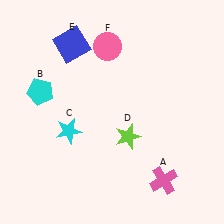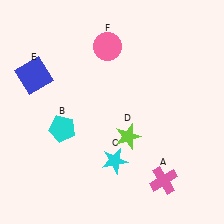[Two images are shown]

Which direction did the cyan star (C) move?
The cyan star (C) moved right.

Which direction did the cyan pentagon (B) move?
The cyan pentagon (B) moved down.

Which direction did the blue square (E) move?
The blue square (E) moved left.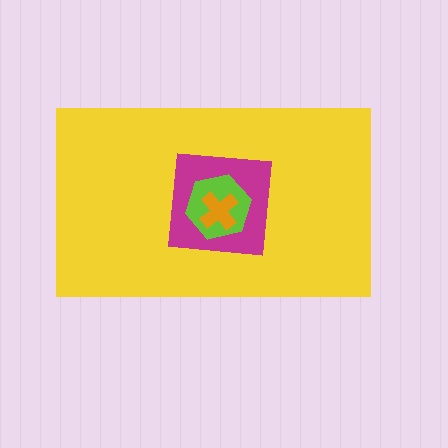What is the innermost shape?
The orange cross.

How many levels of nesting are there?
4.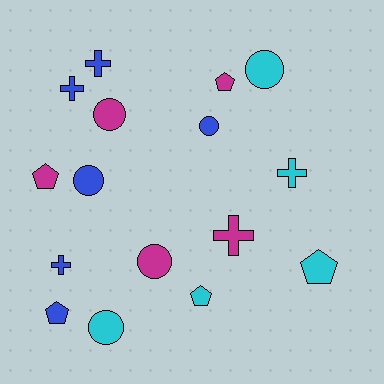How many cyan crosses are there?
There is 1 cyan cross.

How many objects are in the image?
There are 16 objects.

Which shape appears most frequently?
Circle, with 6 objects.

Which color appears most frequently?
Blue, with 6 objects.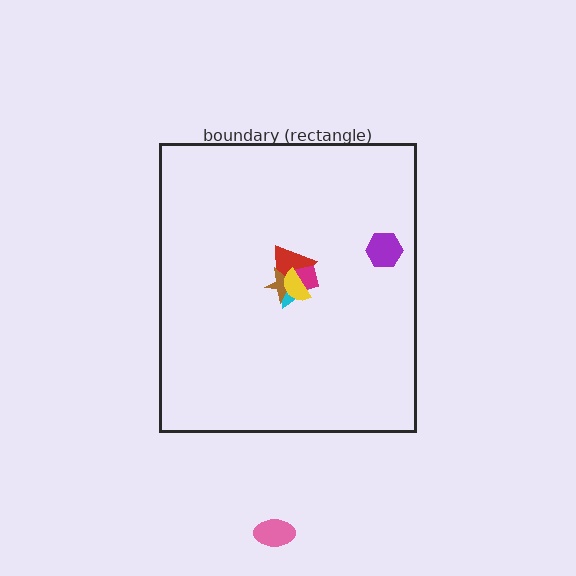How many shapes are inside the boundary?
6 inside, 1 outside.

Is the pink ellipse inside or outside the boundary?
Outside.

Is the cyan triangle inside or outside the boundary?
Inside.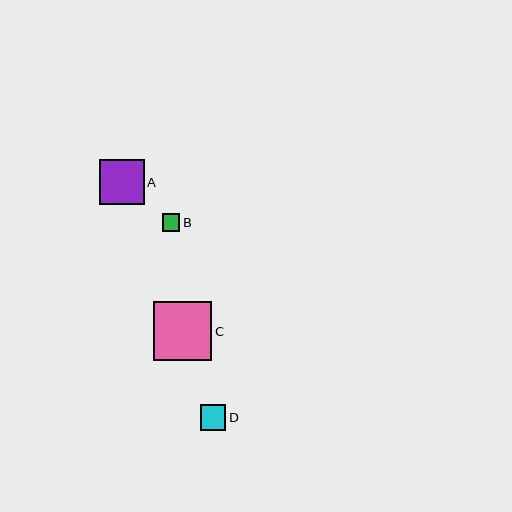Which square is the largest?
Square C is the largest with a size of approximately 59 pixels.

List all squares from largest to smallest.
From largest to smallest: C, A, D, B.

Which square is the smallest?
Square B is the smallest with a size of approximately 17 pixels.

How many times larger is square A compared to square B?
Square A is approximately 2.5 times the size of square B.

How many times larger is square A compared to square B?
Square A is approximately 2.5 times the size of square B.